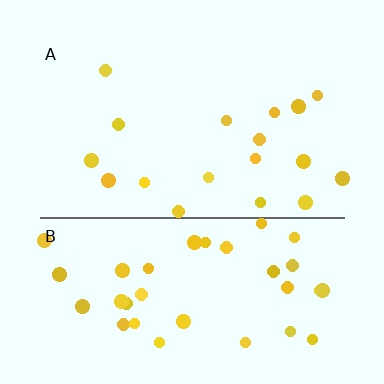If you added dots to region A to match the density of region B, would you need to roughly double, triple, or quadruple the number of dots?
Approximately double.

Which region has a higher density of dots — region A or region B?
B (the bottom).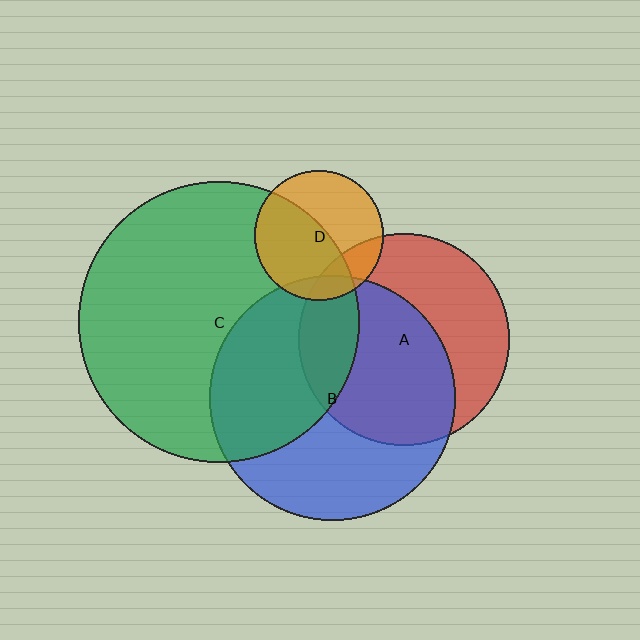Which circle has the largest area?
Circle C (green).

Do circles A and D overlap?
Yes.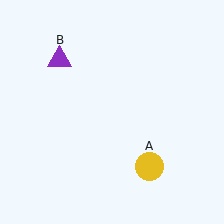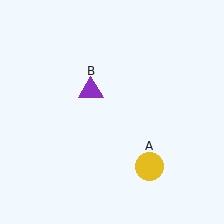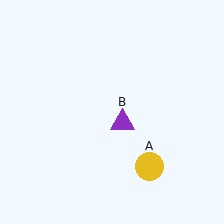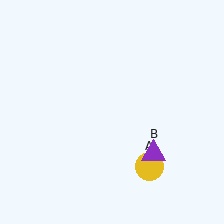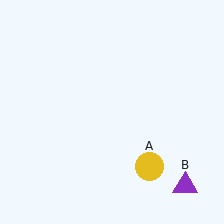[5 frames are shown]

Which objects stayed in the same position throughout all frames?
Yellow circle (object A) remained stationary.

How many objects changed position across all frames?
1 object changed position: purple triangle (object B).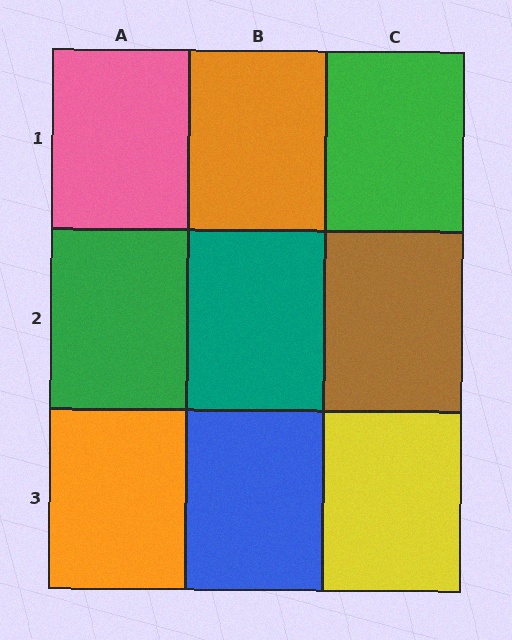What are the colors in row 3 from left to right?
Orange, blue, yellow.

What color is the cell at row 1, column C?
Green.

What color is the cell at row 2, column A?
Green.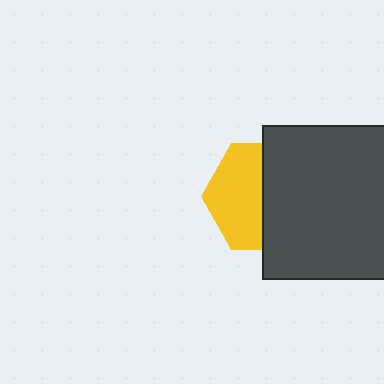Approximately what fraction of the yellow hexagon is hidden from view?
Roughly 51% of the yellow hexagon is hidden behind the dark gray square.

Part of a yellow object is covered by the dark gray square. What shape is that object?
It is a hexagon.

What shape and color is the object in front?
The object in front is a dark gray square.